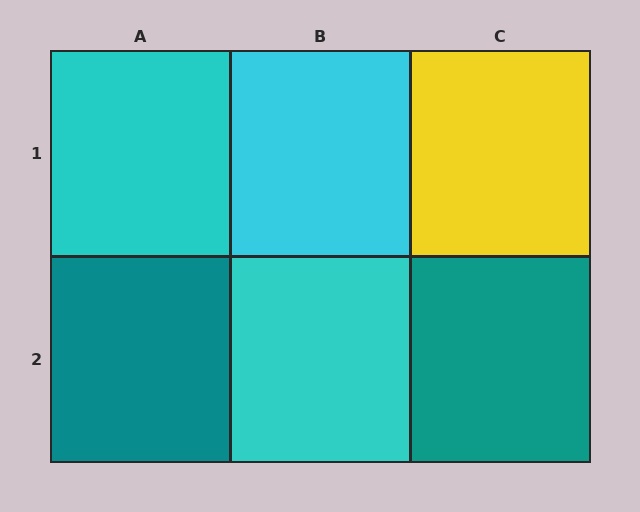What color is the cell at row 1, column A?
Cyan.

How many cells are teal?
2 cells are teal.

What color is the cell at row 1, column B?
Cyan.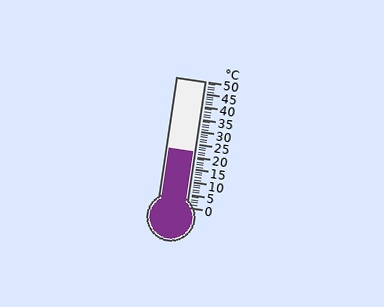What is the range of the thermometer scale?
The thermometer scale ranges from 0°C to 50°C.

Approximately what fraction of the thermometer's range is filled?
The thermometer is filled to approximately 45% of its range.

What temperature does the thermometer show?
The thermometer shows approximately 22°C.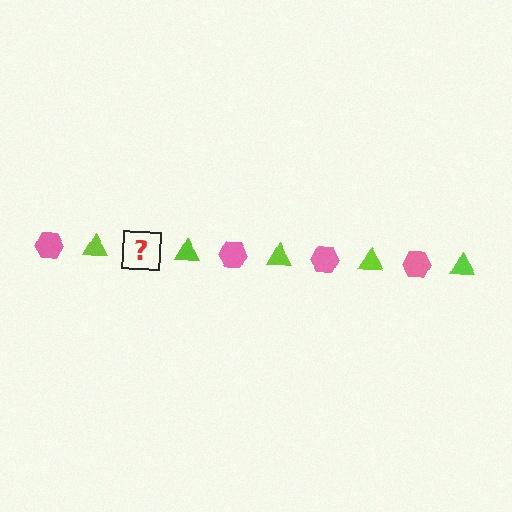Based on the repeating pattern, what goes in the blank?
The blank should be a pink hexagon.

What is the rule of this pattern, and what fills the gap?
The rule is that the pattern alternates between pink hexagon and lime triangle. The gap should be filled with a pink hexagon.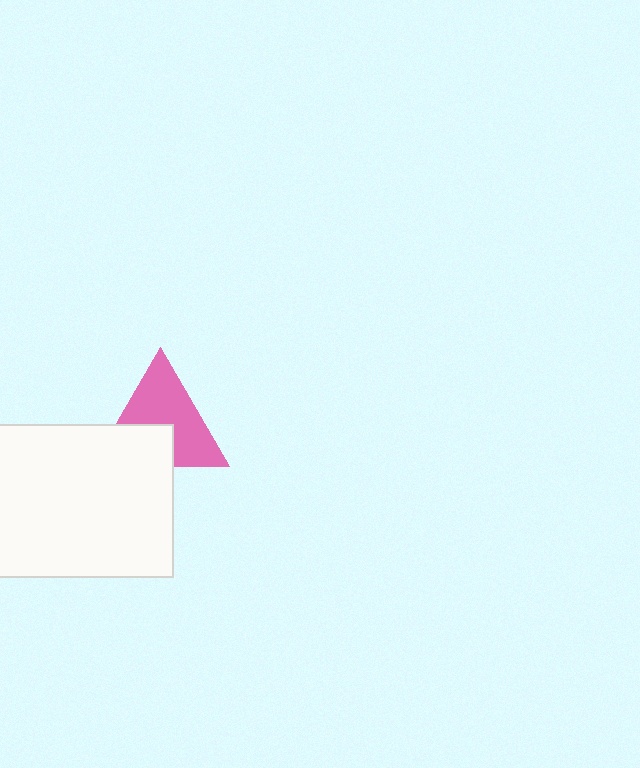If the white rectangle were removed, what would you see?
You would see the complete pink triangle.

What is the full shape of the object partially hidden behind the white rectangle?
The partially hidden object is a pink triangle.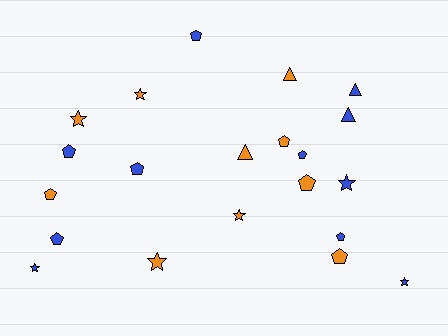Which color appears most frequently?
Blue, with 11 objects.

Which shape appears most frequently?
Pentagon, with 10 objects.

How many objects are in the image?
There are 21 objects.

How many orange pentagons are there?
There are 4 orange pentagons.